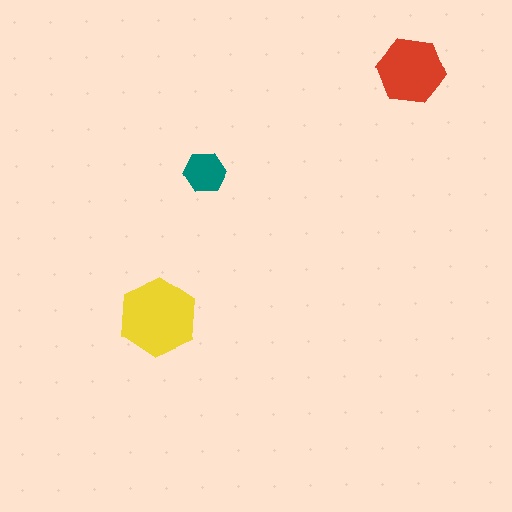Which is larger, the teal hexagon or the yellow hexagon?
The yellow one.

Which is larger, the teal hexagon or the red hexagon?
The red one.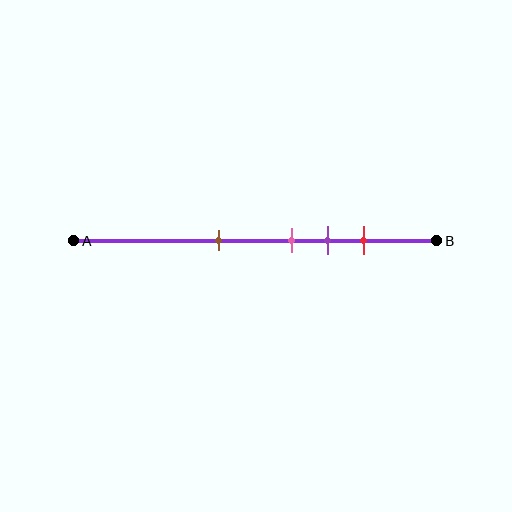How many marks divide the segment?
There are 4 marks dividing the segment.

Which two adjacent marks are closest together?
The pink and purple marks are the closest adjacent pair.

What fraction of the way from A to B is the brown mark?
The brown mark is approximately 40% (0.4) of the way from A to B.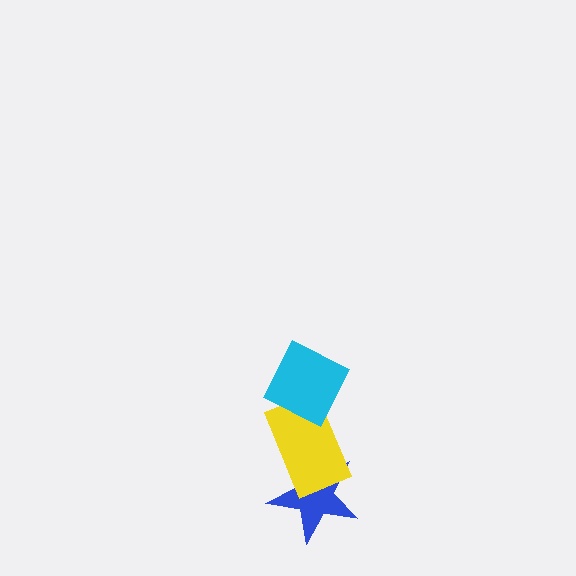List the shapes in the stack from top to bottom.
From top to bottom: the cyan diamond, the yellow rectangle, the blue star.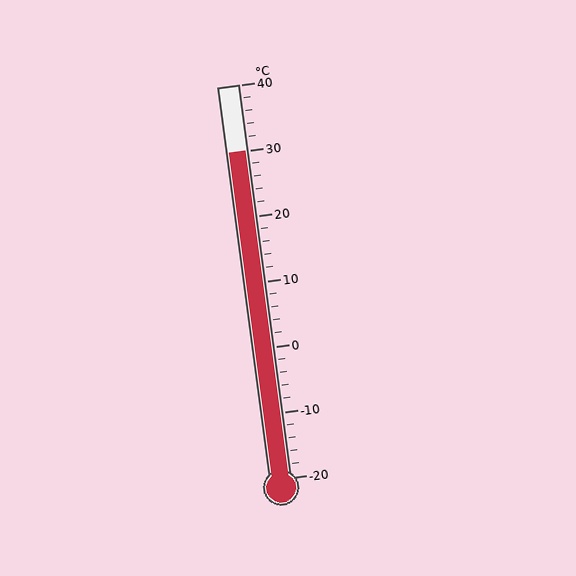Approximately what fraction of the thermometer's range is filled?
The thermometer is filled to approximately 85% of its range.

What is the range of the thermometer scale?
The thermometer scale ranges from -20°C to 40°C.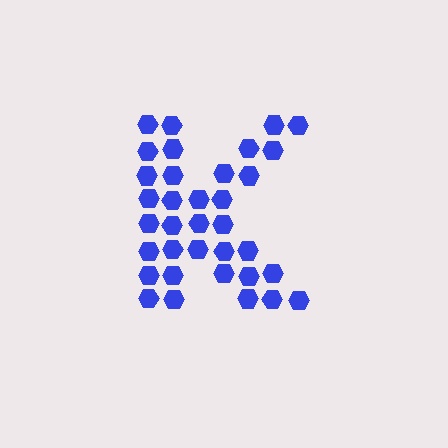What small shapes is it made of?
It is made of small hexagons.